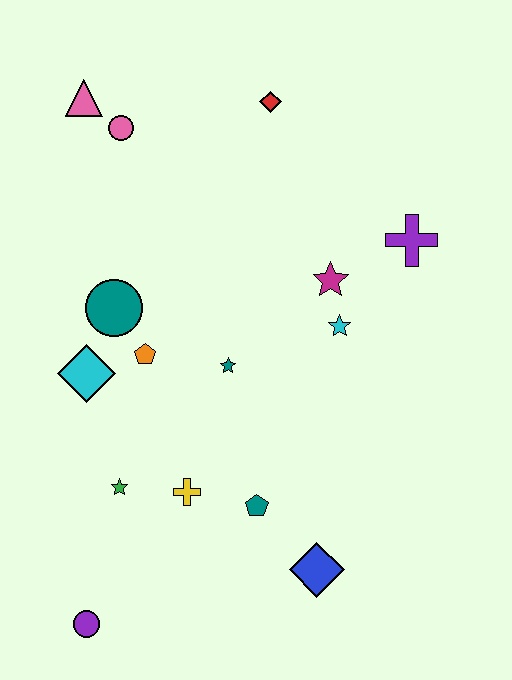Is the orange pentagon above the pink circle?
No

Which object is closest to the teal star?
The orange pentagon is closest to the teal star.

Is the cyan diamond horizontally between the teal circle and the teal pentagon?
No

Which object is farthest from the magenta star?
The purple circle is farthest from the magenta star.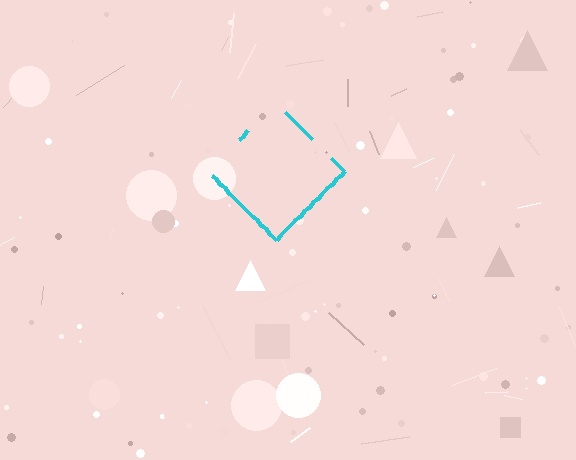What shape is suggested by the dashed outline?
The dashed outline suggests a diamond.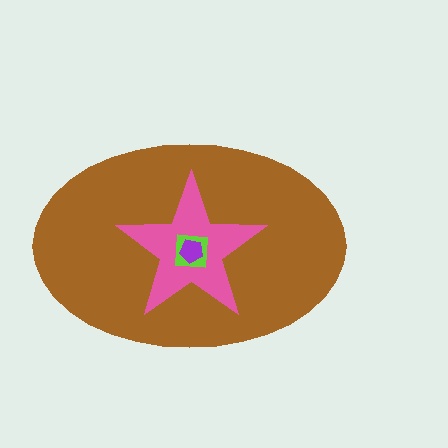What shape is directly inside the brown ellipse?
The pink star.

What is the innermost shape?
The purple pentagon.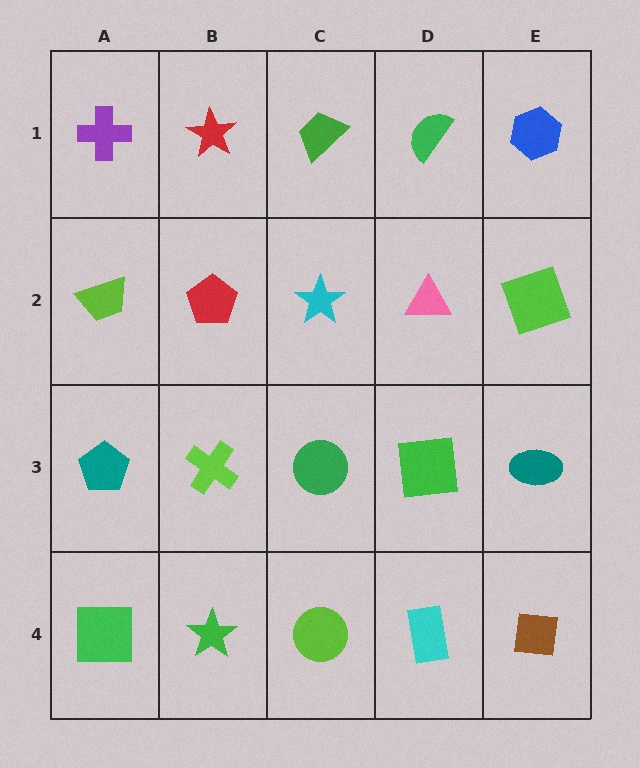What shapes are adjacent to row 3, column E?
A lime square (row 2, column E), a brown square (row 4, column E), a green square (row 3, column D).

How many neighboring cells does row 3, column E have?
3.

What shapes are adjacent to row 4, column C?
A green circle (row 3, column C), a green star (row 4, column B), a cyan rectangle (row 4, column D).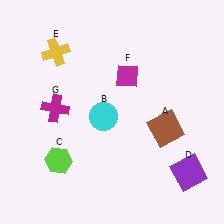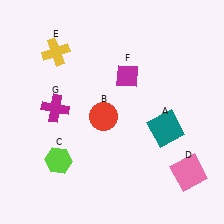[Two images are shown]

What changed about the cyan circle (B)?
In Image 1, B is cyan. In Image 2, it changed to red.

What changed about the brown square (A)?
In Image 1, A is brown. In Image 2, it changed to teal.